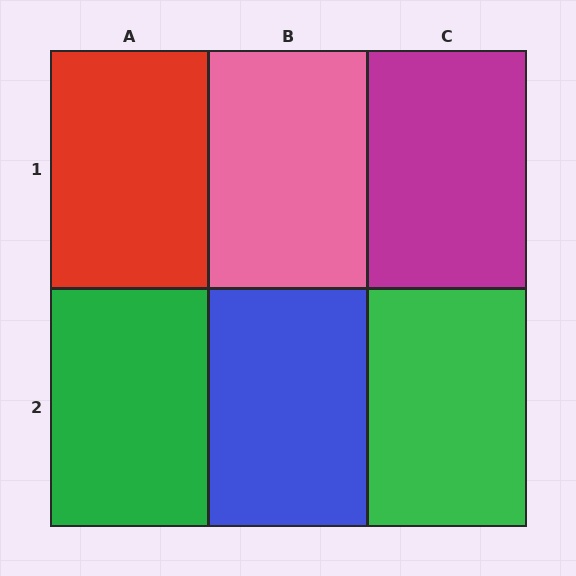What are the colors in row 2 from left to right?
Green, blue, green.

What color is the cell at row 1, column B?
Pink.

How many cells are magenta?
1 cell is magenta.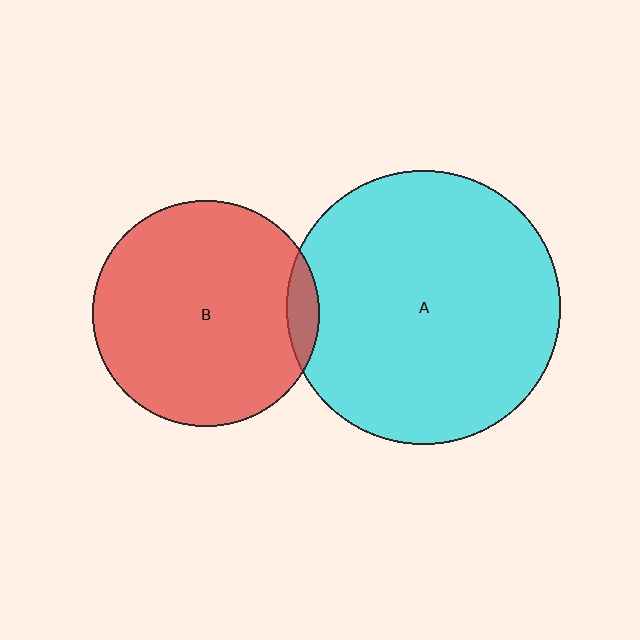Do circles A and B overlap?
Yes.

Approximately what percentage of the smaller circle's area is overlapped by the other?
Approximately 5%.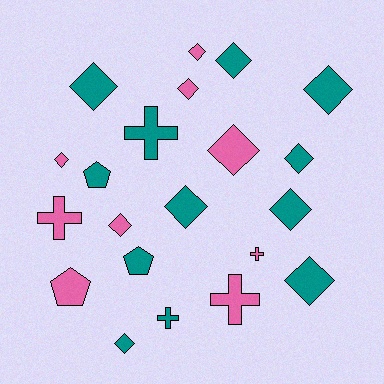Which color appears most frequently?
Teal, with 12 objects.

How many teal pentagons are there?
There are 2 teal pentagons.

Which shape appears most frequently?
Diamond, with 13 objects.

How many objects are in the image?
There are 21 objects.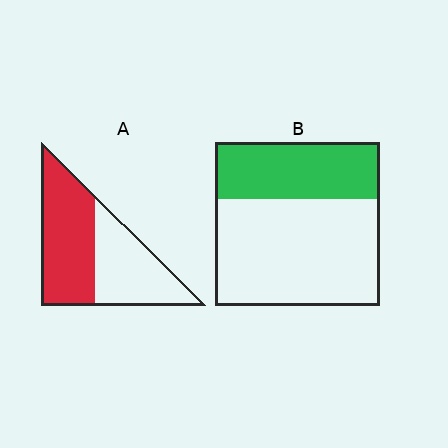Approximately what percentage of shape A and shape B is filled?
A is approximately 55% and B is approximately 35%.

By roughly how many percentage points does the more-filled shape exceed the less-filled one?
By roughly 20 percentage points (A over B).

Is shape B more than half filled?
No.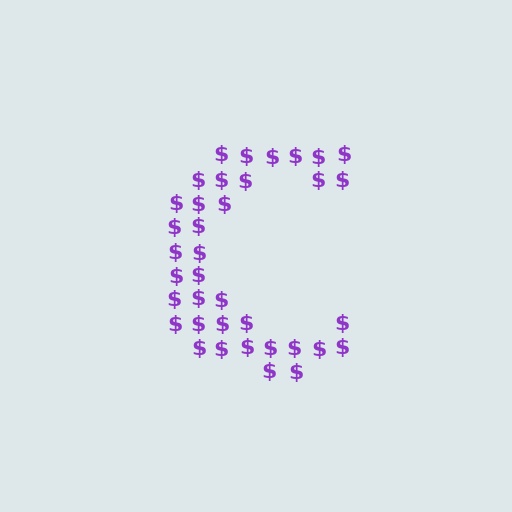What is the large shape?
The large shape is the letter C.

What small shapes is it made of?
It is made of small dollar signs.